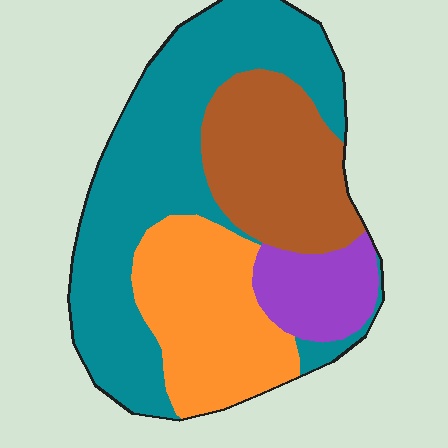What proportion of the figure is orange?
Orange covers around 25% of the figure.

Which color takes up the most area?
Teal, at roughly 45%.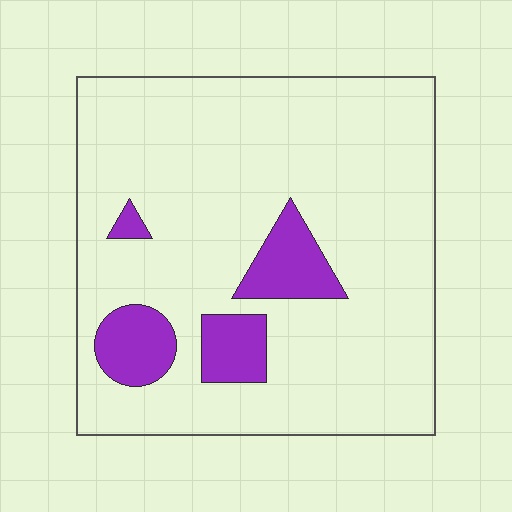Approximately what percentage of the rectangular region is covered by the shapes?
Approximately 15%.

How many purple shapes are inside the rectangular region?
4.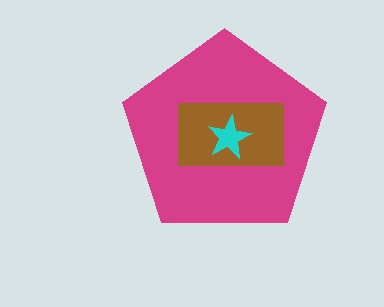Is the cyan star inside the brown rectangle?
Yes.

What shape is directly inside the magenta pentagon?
The brown rectangle.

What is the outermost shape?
The magenta pentagon.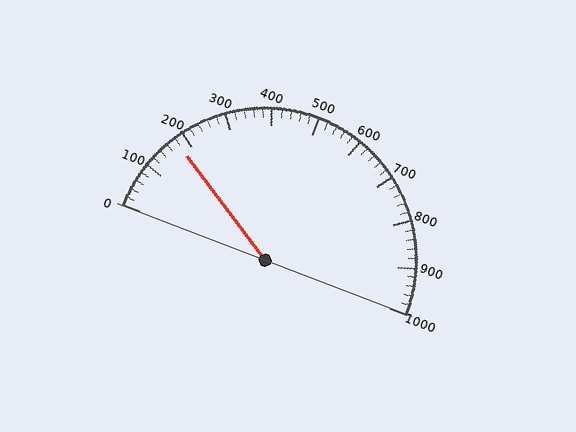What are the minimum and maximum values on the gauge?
The gauge ranges from 0 to 1000.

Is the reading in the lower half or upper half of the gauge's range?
The reading is in the lower half of the range (0 to 1000).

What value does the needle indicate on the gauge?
The needle indicates approximately 180.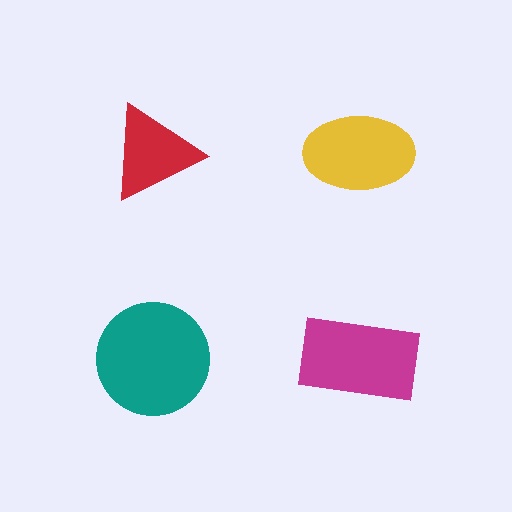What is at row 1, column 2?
A yellow ellipse.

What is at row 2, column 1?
A teal circle.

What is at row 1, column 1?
A red triangle.